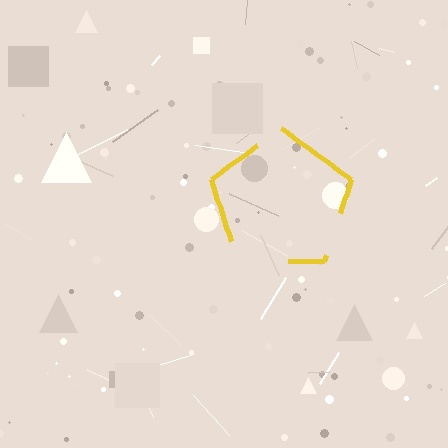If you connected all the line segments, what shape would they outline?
They would outline a pentagon.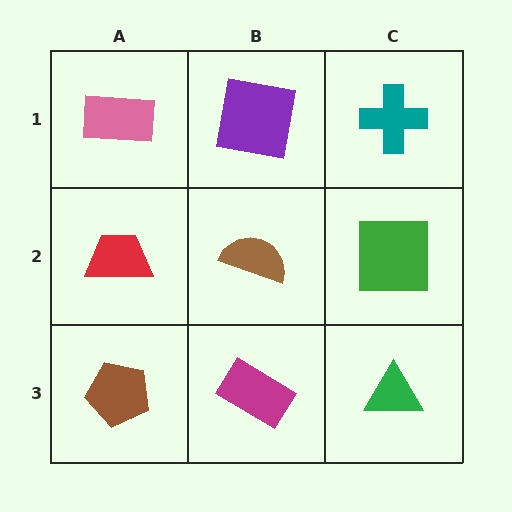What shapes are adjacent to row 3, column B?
A brown semicircle (row 2, column B), a brown pentagon (row 3, column A), a green triangle (row 3, column C).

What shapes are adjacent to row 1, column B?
A brown semicircle (row 2, column B), a pink rectangle (row 1, column A), a teal cross (row 1, column C).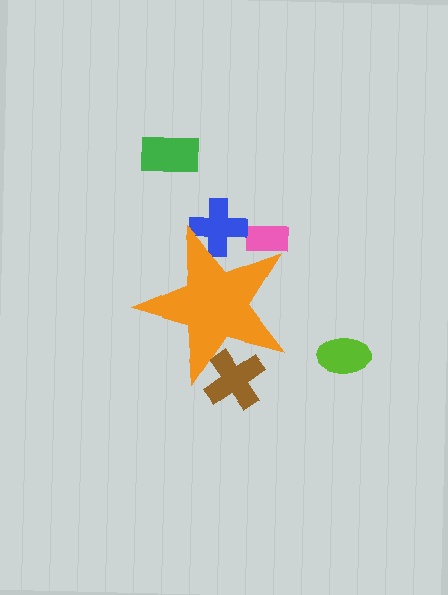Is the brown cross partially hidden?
Yes, the brown cross is partially hidden behind the orange star.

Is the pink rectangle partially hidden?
Yes, the pink rectangle is partially hidden behind the orange star.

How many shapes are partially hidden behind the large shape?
3 shapes are partially hidden.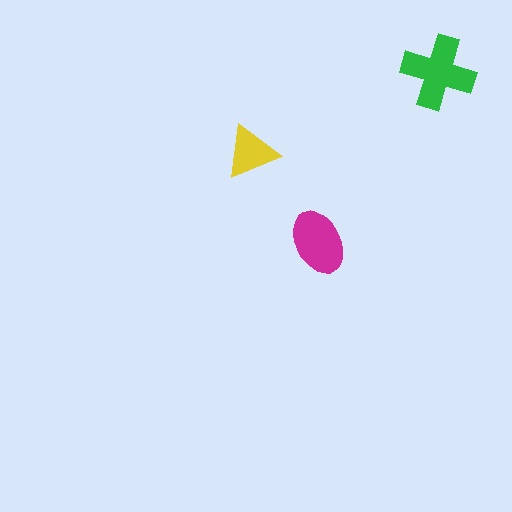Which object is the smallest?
The yellow triangle.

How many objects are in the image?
There are 3 objects in the image.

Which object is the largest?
The green cross.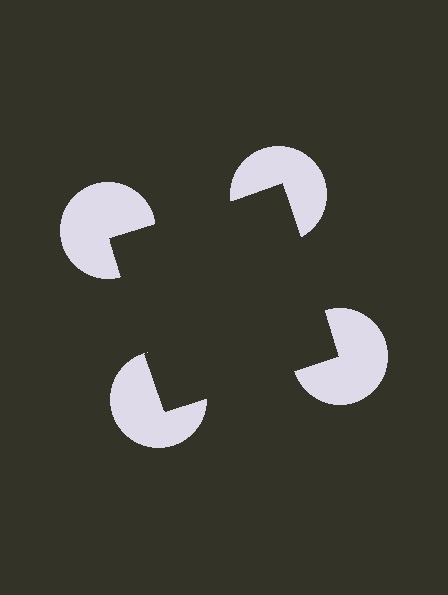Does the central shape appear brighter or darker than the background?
It typically appears slightly darker than the background, even though no actual brightness change is drawn.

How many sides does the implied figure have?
4 sides.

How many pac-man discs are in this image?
There are 4 — one at each vertex of the illusory square.